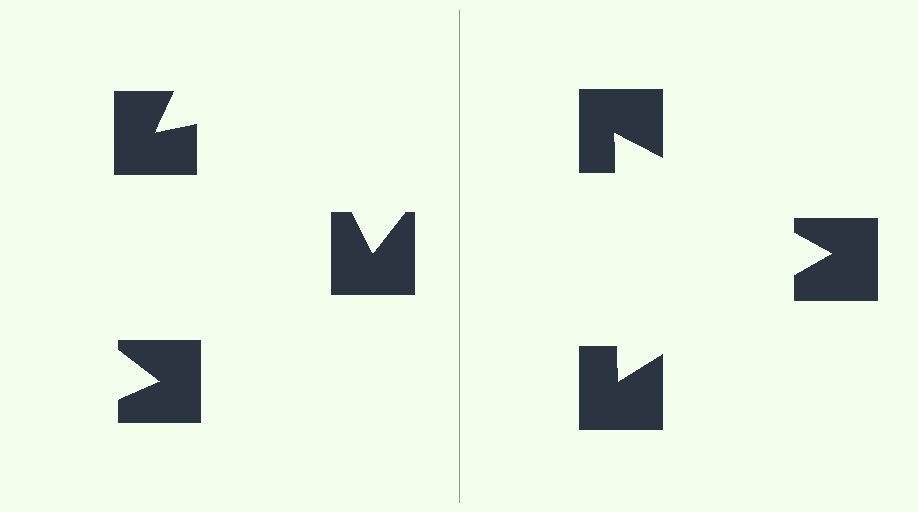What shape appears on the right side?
An illusory triangle.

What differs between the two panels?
The notched squares are positioned identically on both sides; only the wedge orientations differ. On the right they align to a triangle; on the left they are misaligned.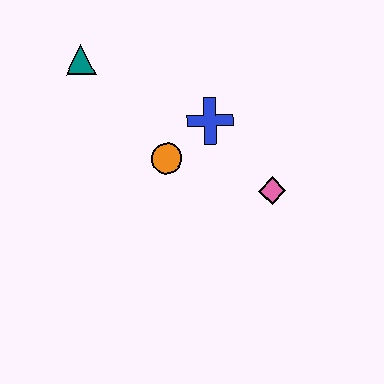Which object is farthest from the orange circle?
The teal triangle is farthest from the orange circle.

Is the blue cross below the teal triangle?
Yes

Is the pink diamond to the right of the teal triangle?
Yes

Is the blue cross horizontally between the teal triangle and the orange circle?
No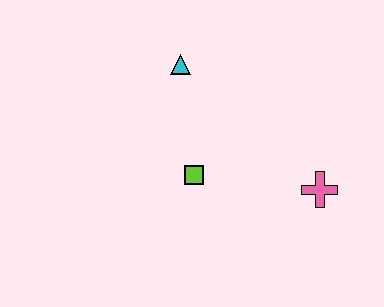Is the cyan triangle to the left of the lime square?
Yes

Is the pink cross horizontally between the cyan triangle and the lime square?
No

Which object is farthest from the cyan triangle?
The pink cross is farthest from the cyan triangle.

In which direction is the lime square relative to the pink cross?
The lime square is to the left of the pink cross.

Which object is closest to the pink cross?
The lime square is closest to the pink cross.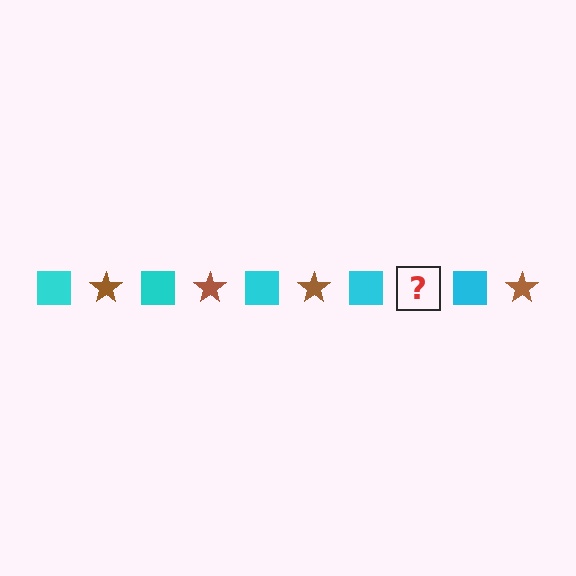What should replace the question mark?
The question mark should be replaced with a brown star.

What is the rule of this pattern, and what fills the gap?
The rule is that the pattern alternates between cyan square and brown star. The gap should be filled with a brown star.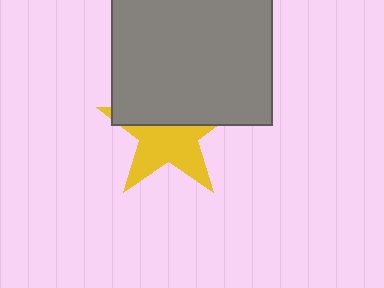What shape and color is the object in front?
The object in front is a gray square.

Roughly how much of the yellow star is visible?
About half of it is visible (roughly 55%).